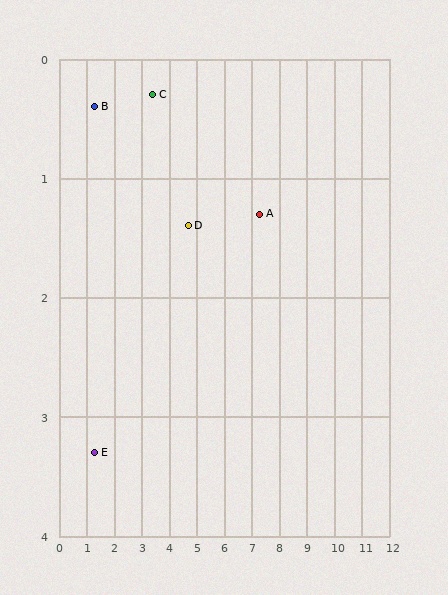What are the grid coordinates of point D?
Point D is at approximately (4.7, 1.4).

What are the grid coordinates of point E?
Point E is at approximately (1.3, 3.3).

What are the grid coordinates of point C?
Point C is at approximately (3.4, 0.3).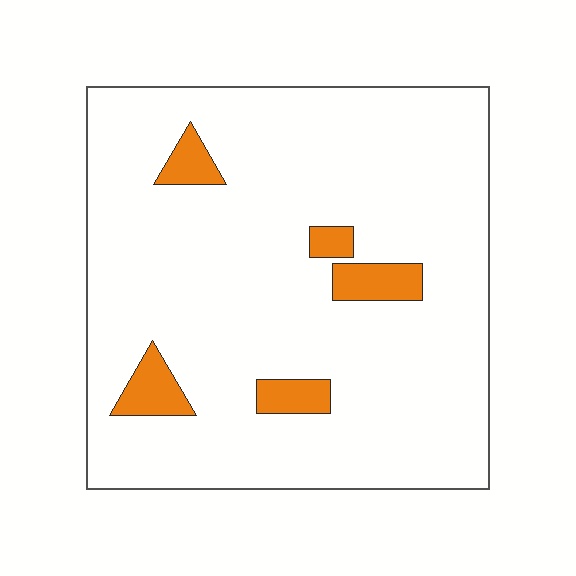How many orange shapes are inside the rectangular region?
5.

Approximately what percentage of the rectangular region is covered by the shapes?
Approximately 10%.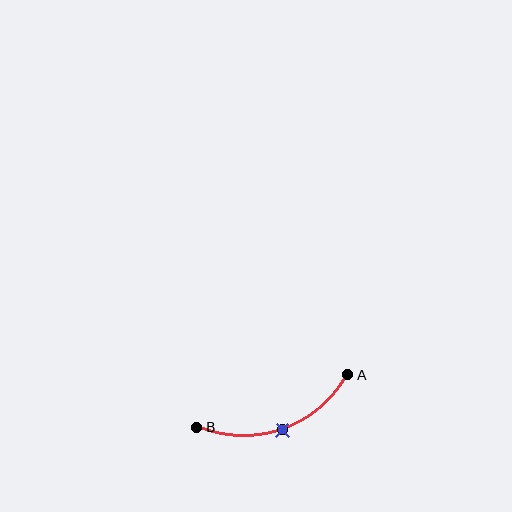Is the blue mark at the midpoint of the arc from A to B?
Yes. The blue mark lies on the arc at equal arc-length from both A and B — it is the arc midpoint.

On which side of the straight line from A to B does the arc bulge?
The arc bulges below the straight line connecting A and B.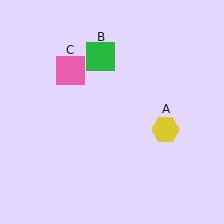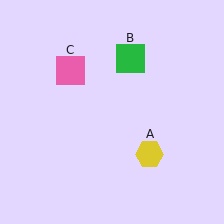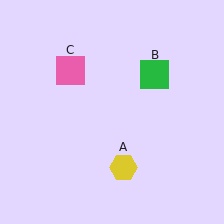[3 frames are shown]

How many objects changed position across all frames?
2 objects changed position: yellow hexagon (object A), green square (object B).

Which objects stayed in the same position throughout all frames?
Pink square (object C) remained stationary.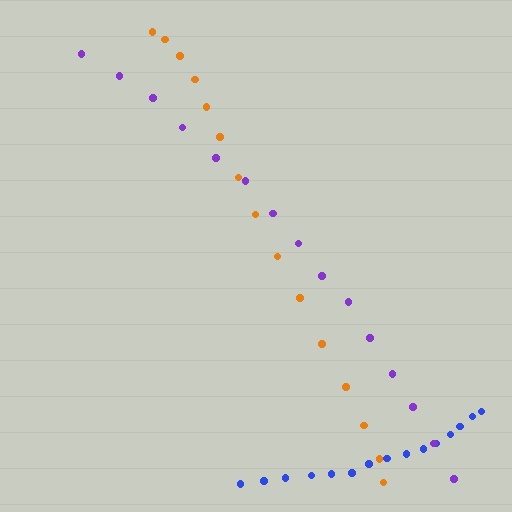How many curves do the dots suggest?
There are 3 distinct paths.